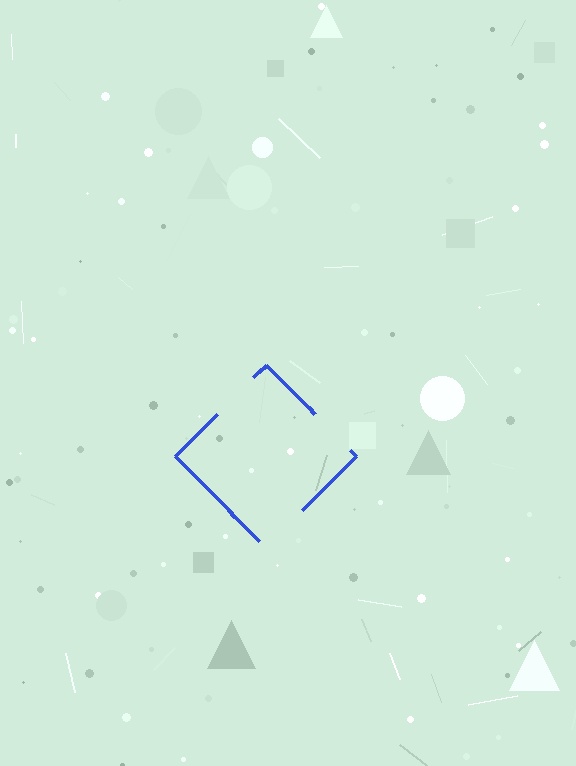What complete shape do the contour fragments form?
The contour fragments form a diamond.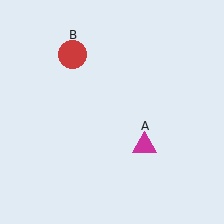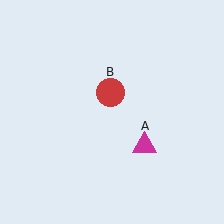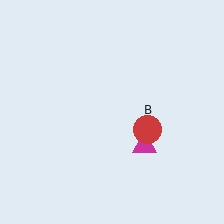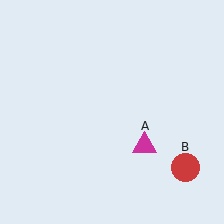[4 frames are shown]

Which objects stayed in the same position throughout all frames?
Magenta triangle (object A) remained stationary.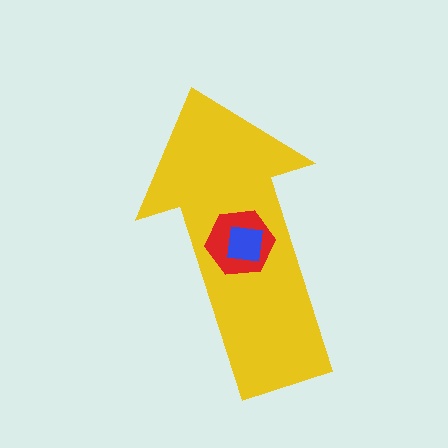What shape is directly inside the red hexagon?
The blue square.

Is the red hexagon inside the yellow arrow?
Yes.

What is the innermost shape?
The blue square.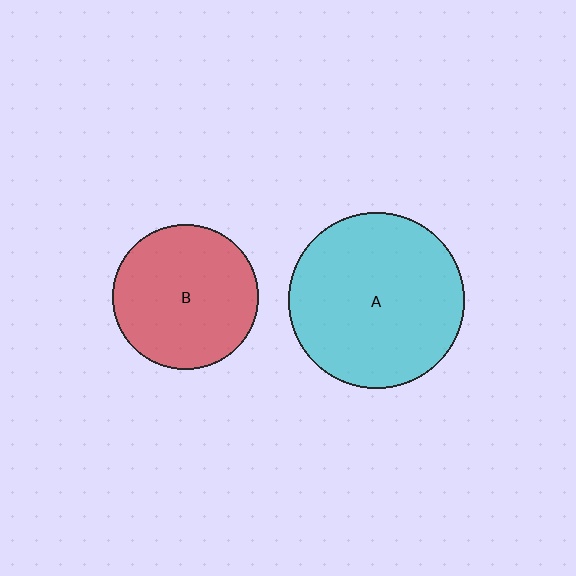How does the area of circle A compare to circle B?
Approximately 1.5 times.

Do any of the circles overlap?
No, none of the circles overlap.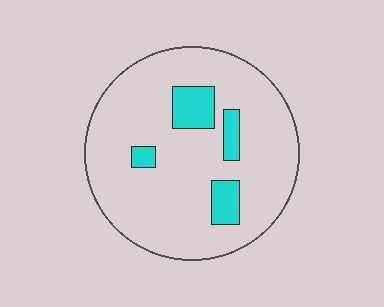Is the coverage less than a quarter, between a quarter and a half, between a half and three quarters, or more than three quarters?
Less than a quarter.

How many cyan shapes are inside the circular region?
4.